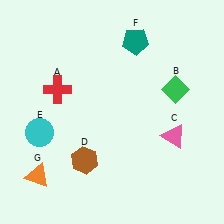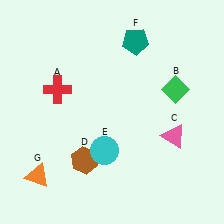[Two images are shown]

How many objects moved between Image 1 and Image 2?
1 object moved between the two images.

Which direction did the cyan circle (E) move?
The cyan circle (E) moved right.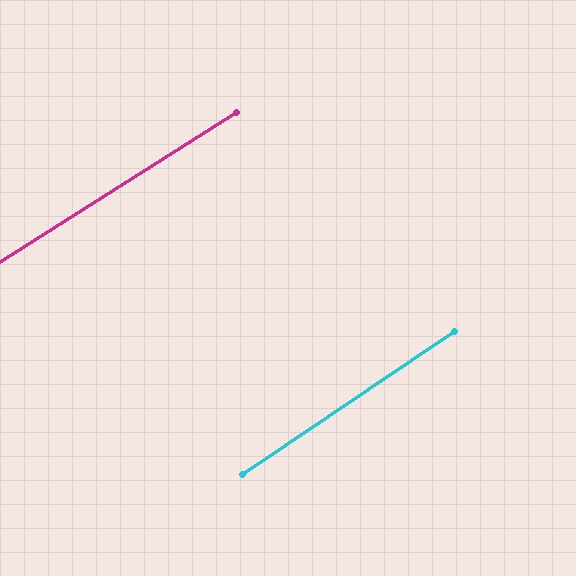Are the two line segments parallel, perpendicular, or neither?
Parallel — their directions differ by only 1.9°.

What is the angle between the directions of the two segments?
Approximately 2 degrees.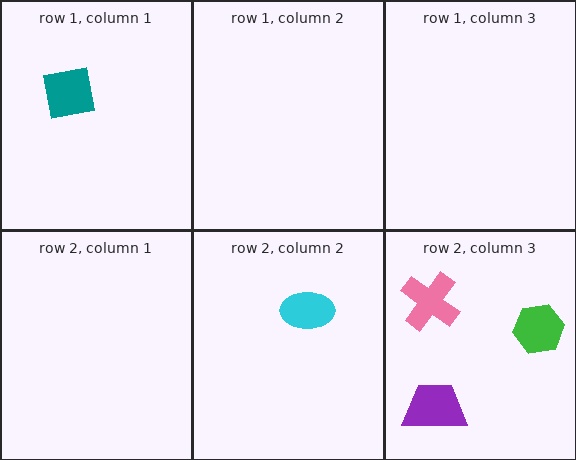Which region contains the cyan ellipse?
The row 2, column 2 region.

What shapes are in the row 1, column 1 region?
The teal square.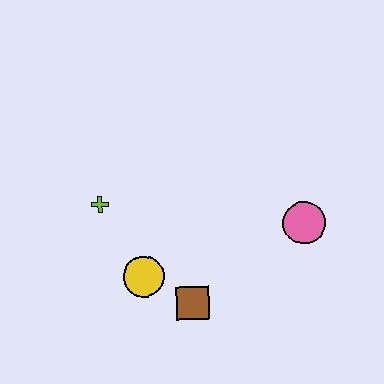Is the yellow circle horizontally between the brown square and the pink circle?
No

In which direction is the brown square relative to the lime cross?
The brown square is below the lime cross.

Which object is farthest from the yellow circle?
The pink circle is farthest from the yellow circle.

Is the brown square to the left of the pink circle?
Yes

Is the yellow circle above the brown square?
Yes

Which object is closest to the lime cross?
The yellow circle is closest to the lime cross.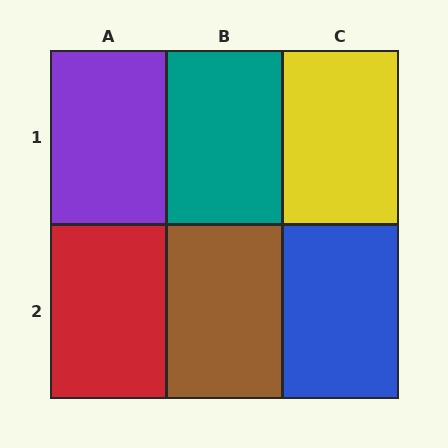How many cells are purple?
1 cell is purple.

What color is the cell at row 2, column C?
Blue.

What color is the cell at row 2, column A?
Red.